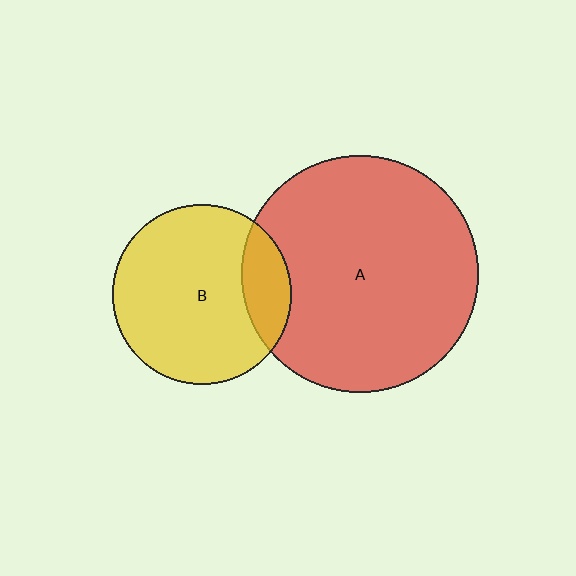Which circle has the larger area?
Circle A (red).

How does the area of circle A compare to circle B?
Approximately 1.7 times.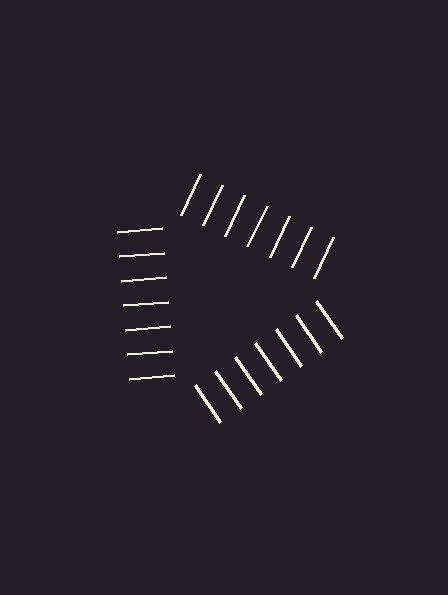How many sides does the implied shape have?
3 sides — the line-ends trace a triangle.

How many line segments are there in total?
21 — 7 along each of the 3 edges.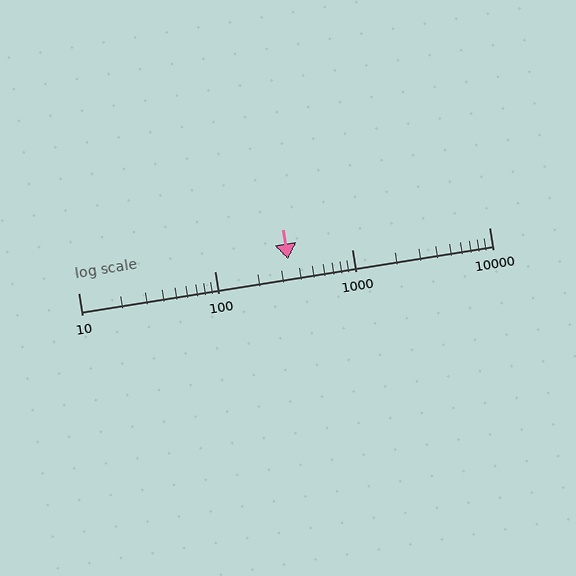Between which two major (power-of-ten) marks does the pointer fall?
The pointer is between 100 and 1000.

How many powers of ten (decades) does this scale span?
The scale spans 3 decades, from 10 to 10000.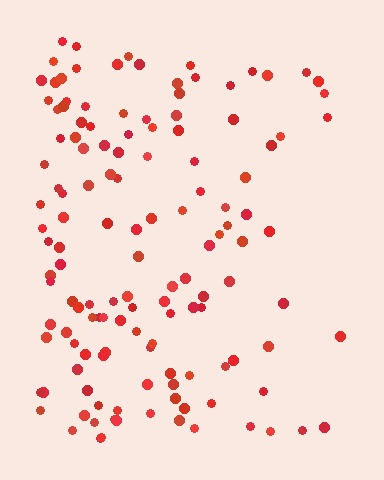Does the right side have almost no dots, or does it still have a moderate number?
Still a moderate number, just noticeably fewer than the left.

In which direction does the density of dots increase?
From right to left, with the left side densest.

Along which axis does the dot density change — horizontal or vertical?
Horizontal.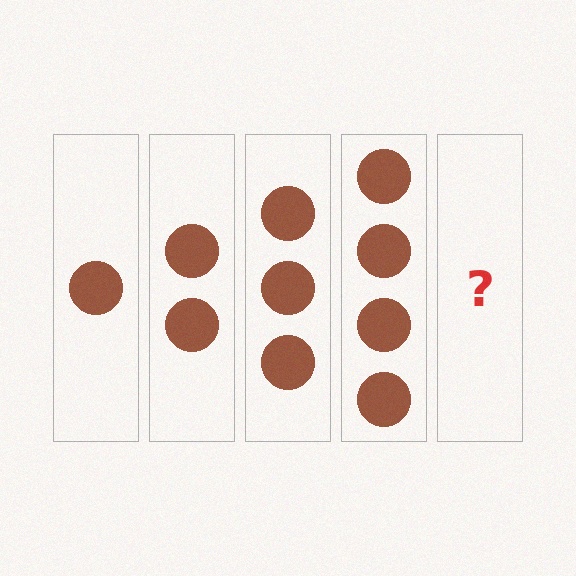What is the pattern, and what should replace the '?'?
The pattern is that each step adds one more circle. The '?' should be 5 circles.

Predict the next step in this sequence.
The next step is 5 circles.